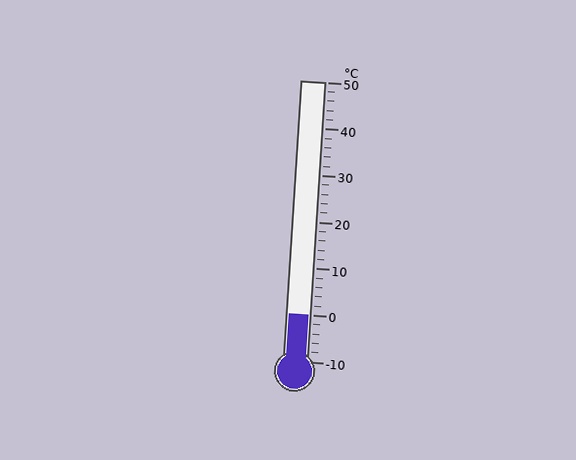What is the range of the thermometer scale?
The thermometer scale ranges from -10°C to 50°C.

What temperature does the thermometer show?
The thermometer shows approximately 0°C.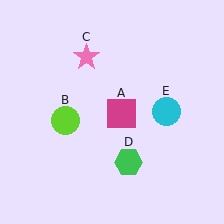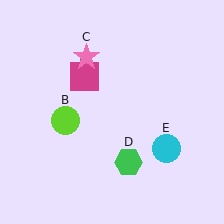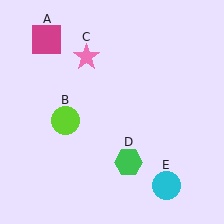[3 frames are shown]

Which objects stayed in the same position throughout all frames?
Lime circle (object B) and pink star (object C) and green hexagon (object D) remained stationary.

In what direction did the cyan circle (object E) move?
The cyan circle (object E) moved down.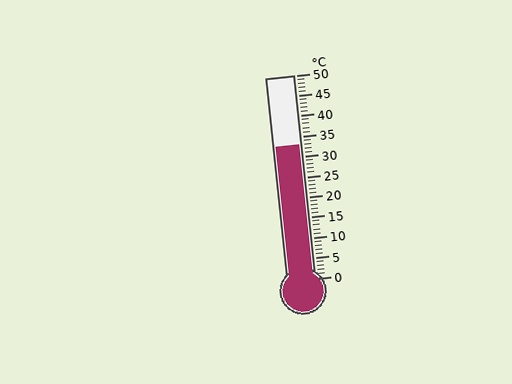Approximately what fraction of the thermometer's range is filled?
The thermometer is filled to approximately 65% of its range.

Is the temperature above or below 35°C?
The temperature is below 35°C.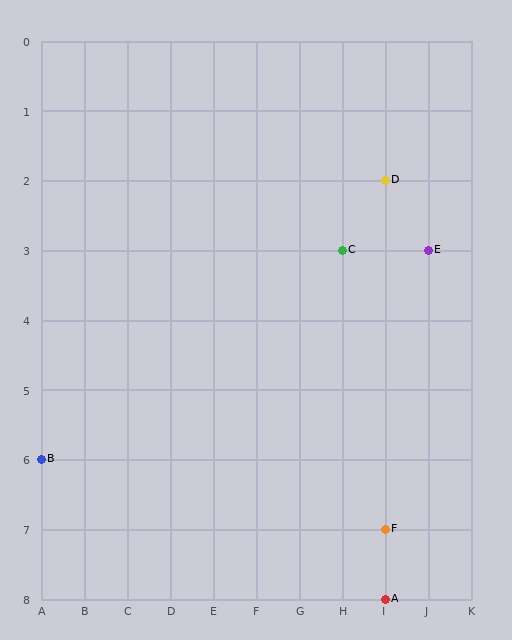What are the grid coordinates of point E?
Point E is at grid coordinates (J, 3).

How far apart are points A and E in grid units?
Points A and E are 1 column and 5 rows apart (about 5.1 grid units diagonally).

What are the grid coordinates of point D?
Point D is at grid coordinates (I, 2).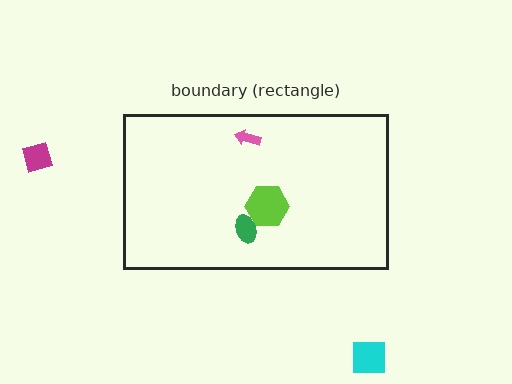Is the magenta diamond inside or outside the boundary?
Outside.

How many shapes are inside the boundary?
3 inside, 2 outside.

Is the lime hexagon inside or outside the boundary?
Inside.